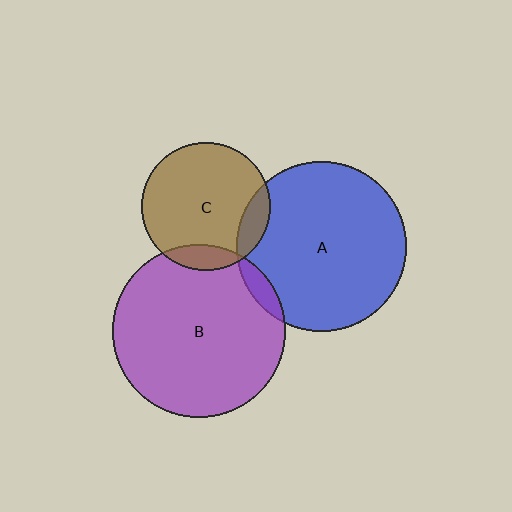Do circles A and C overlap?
Yes.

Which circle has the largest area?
Circle B (purple).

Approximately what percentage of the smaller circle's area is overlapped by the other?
Approximately 10%.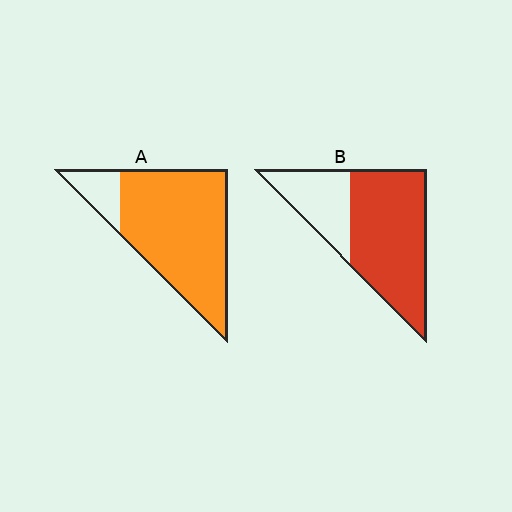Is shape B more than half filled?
Yes.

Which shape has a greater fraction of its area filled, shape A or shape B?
Shape A.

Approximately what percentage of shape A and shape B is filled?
A is approximately 85% and B is approximately 70%.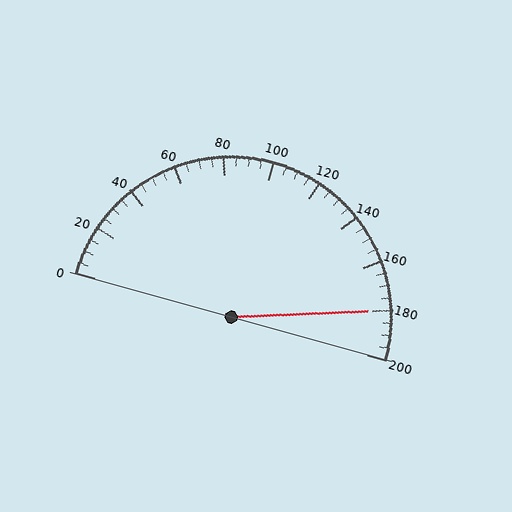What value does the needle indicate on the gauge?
The needle indicates approximately 180.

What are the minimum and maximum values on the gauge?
The gauge ranges from 0 to 200.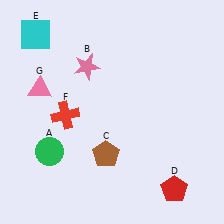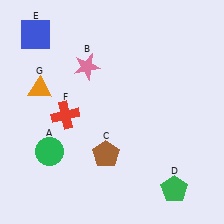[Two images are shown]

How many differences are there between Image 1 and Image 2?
There are 3 differences between the two images.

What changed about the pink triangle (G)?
In Image 1, G is pink. In Image 2, it changed to orange.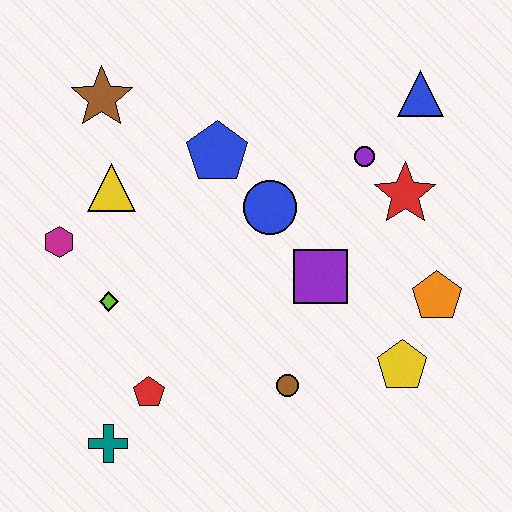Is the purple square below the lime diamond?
No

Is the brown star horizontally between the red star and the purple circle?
No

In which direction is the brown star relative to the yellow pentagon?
The brown star is to the left of the yellow pentagon.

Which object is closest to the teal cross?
The red pentagon is closest to the teal cross.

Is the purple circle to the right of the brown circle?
Yes